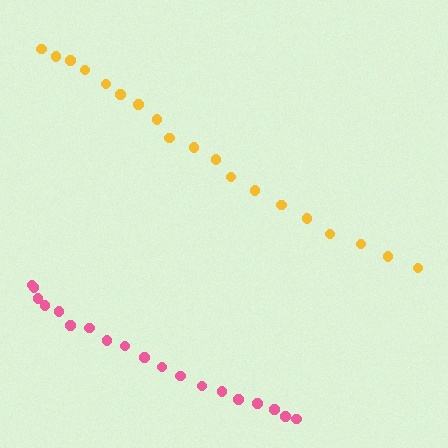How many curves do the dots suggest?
There are 2 distinct paths.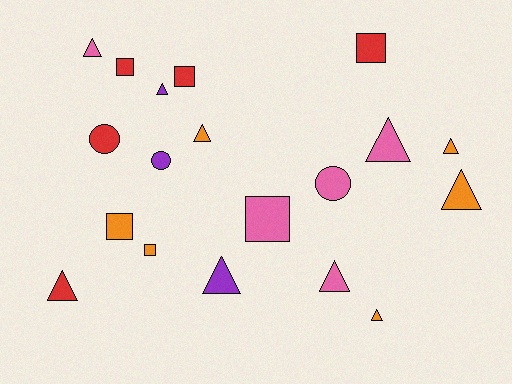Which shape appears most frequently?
Triangle, with 10 objects.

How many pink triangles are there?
There are 3 pink triangles.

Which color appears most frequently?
Orange, with 6 objects.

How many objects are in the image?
There are 19 objects.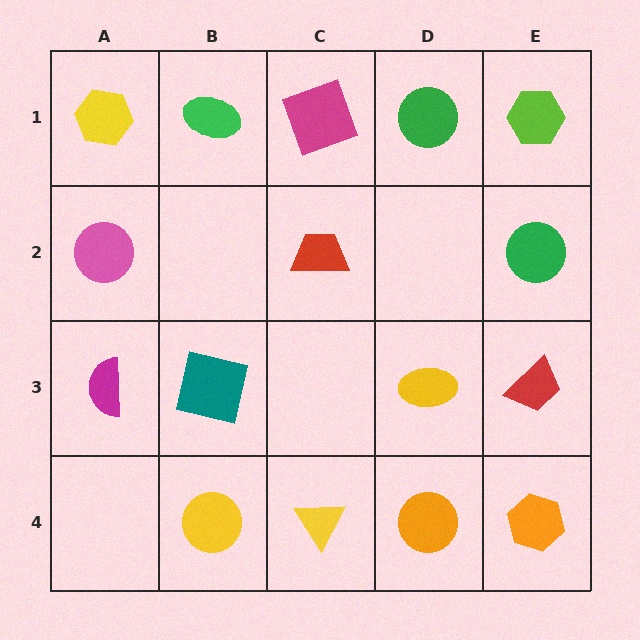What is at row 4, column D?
An orange circle.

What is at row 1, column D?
A green circle.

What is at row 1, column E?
A lime hexagon.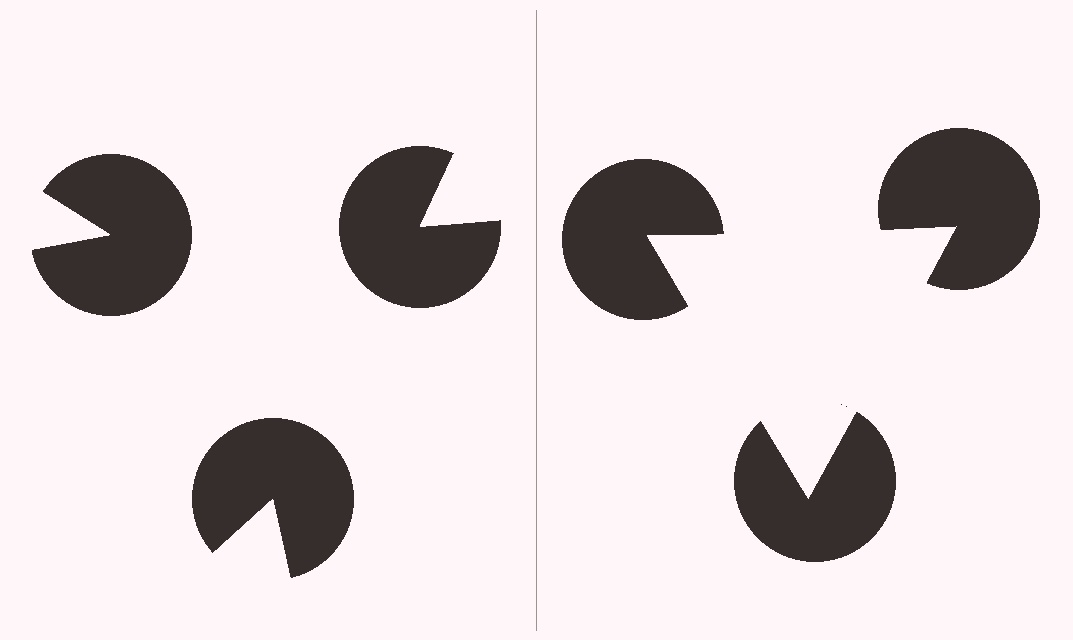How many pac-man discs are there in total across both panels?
6 — 3 on each side.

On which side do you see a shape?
An illusory triangle appears on the right side. On the left side the wedge cuts are rotated, so no coherent shape forms.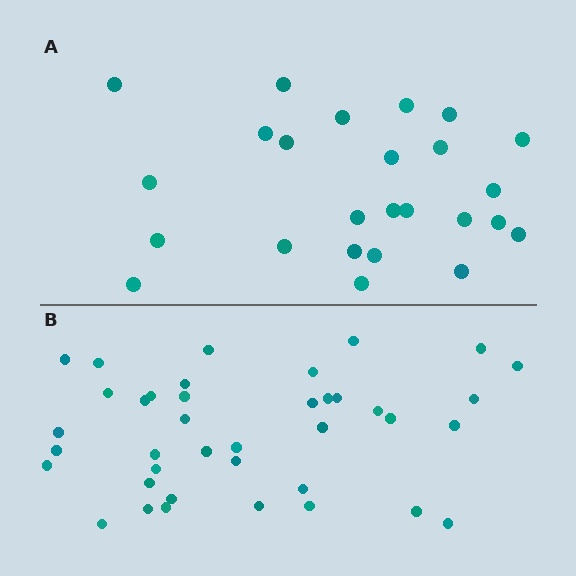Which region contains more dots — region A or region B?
Region B (the bottom region) has more dots.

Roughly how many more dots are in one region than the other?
Region B has approximately 15 more dots than region A.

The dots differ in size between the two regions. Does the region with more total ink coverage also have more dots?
No. Region A has more total ink coverage because its dots are larger, but region B actually contains more individual dots. Total area can be misleading — the number of items is what matters here.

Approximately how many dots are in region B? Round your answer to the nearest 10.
About 40 dots. (The exact count is 39, which rounds to 40.)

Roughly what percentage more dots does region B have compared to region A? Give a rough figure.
About 55% more.